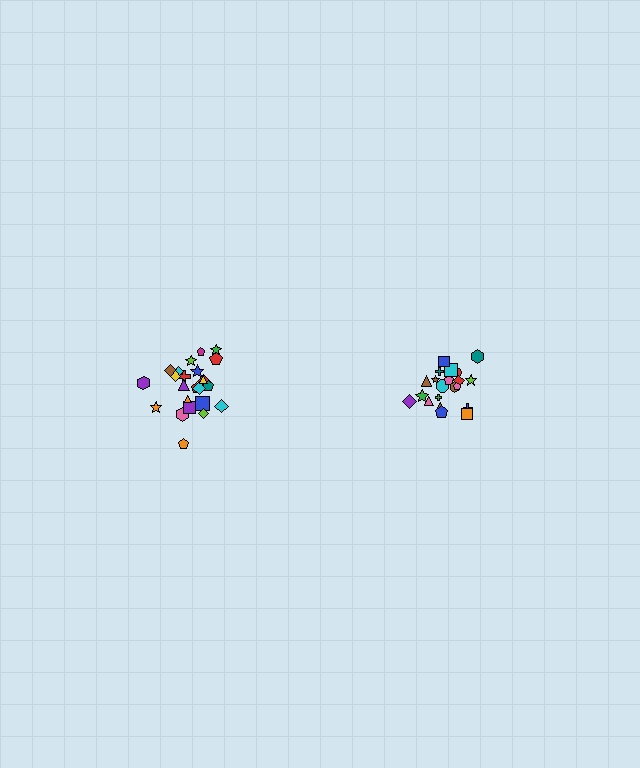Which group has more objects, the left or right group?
The left group.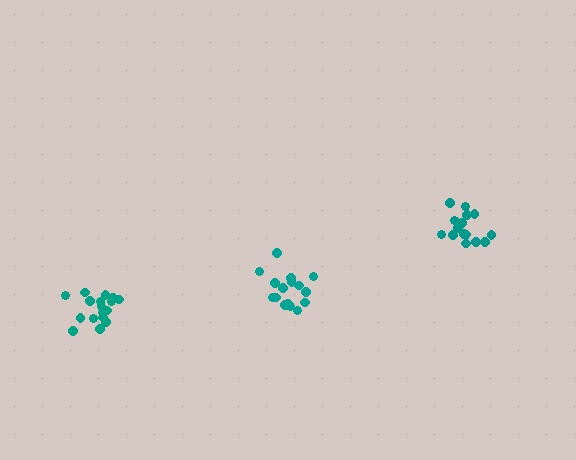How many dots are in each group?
Group 1: 17 dots, Group 2: 16 dots, Group 3: 17 dots (50 total).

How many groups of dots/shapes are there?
There are 3 groups.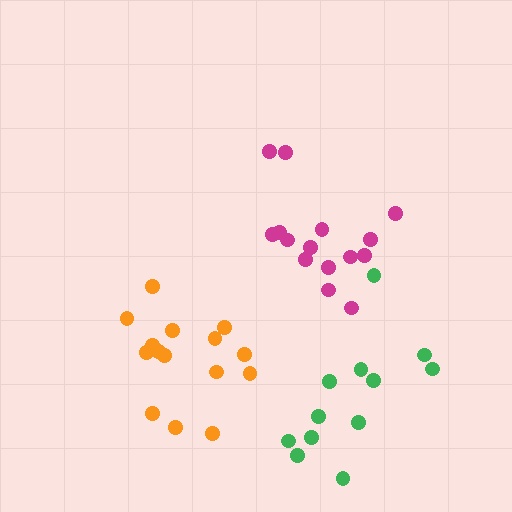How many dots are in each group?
Group 1: 15 dots, Group 2: 15 dots, Group 3: 12 dots (42 total).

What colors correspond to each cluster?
The clusters are colored: orange, magenta, green.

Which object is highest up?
The magenta cluster is topmost.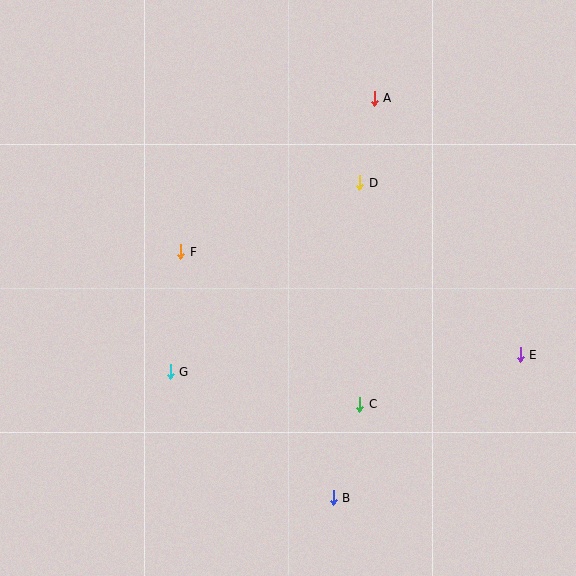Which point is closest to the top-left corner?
Point F is closest to the top-left corner.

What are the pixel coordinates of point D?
Point D is at (360, 183).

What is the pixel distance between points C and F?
The distance between C and F is 235 pixels.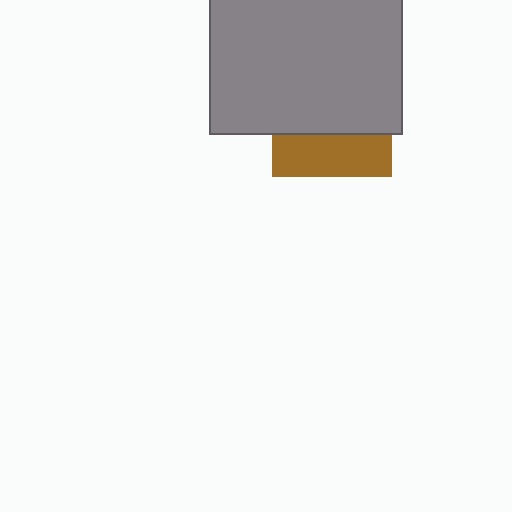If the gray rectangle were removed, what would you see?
You would see the complete brown square.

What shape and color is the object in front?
The object in front is a gray rectangle.